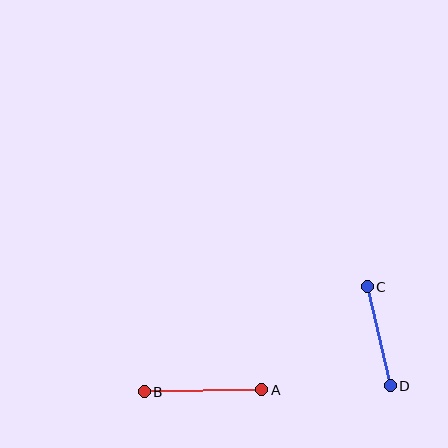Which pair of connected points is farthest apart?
Points A and B are farthest apart.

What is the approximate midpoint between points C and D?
The midpoint is at approximately (379, 336) pixels.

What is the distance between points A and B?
The distance is approximately 117 pixels.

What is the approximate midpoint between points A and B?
The midpoint is at approximately (203, 391) pixels.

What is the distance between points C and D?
The distance is approximately 102 pixels.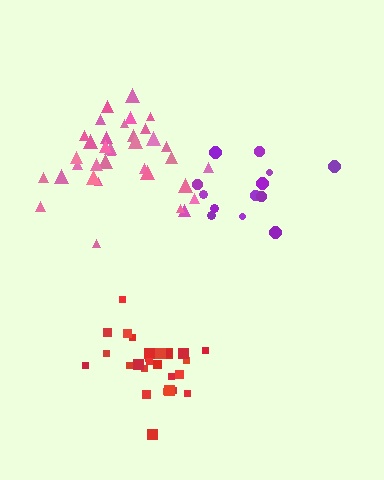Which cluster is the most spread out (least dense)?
Purple.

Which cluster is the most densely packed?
Red.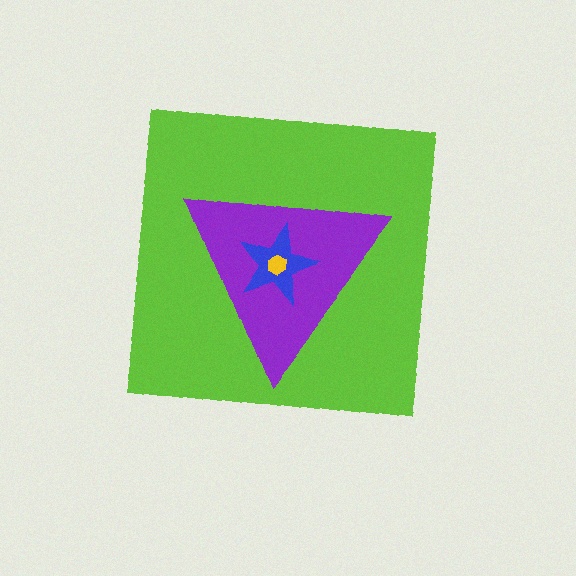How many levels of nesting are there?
4.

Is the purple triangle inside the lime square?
Yes.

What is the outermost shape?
The lime square.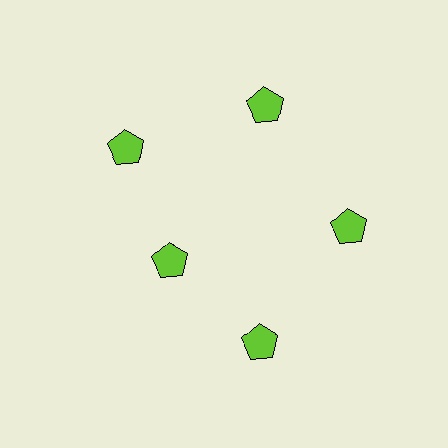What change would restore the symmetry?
The symmetry would be restored by moving it outward, back onto the ring so that all 5 pentagons sit at equal angles and equal distance from the center.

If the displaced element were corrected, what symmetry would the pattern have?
It would have 5-fold rotational symmetry — the pattern would map onto itself every 72 degrees.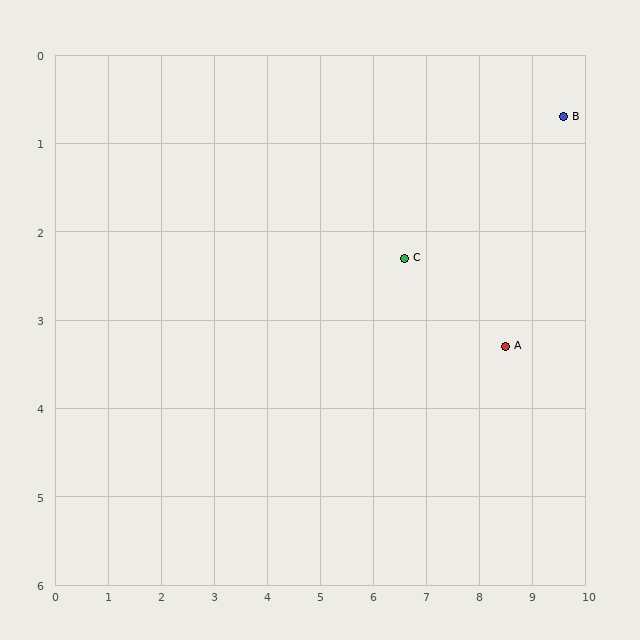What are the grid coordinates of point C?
Point C is at approximately (6.6, 2.3).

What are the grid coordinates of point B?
Point B is at approximately (9.6, 0.7).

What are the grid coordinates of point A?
Point A is at approximately (8.5, 3.3).